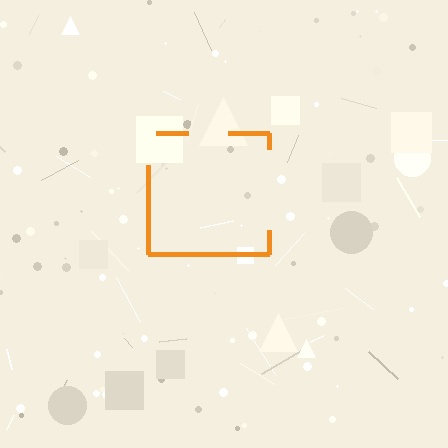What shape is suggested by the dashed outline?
The dashed outline suggests a square.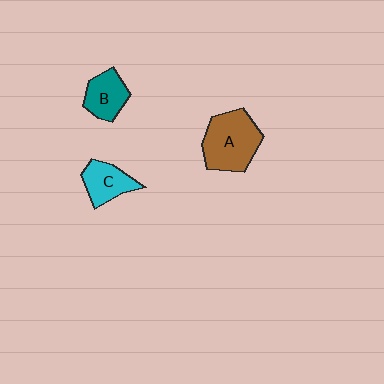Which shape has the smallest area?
Shape C (cyan).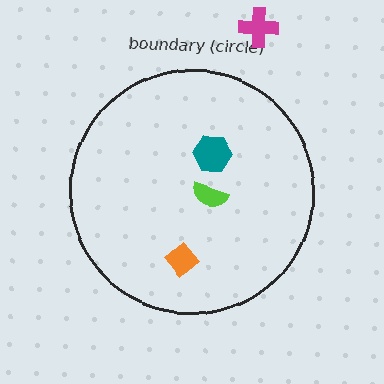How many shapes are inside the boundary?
3 inside, 1 outside.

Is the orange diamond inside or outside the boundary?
Inside.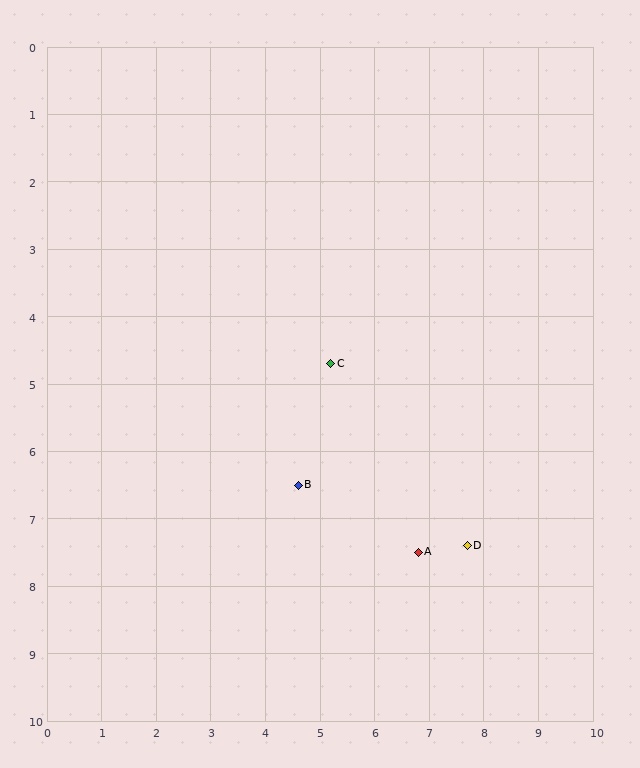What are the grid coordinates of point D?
Point D is at approximately (7.7, 7.4).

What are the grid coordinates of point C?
Point C is at approximately (5.2, 4.7).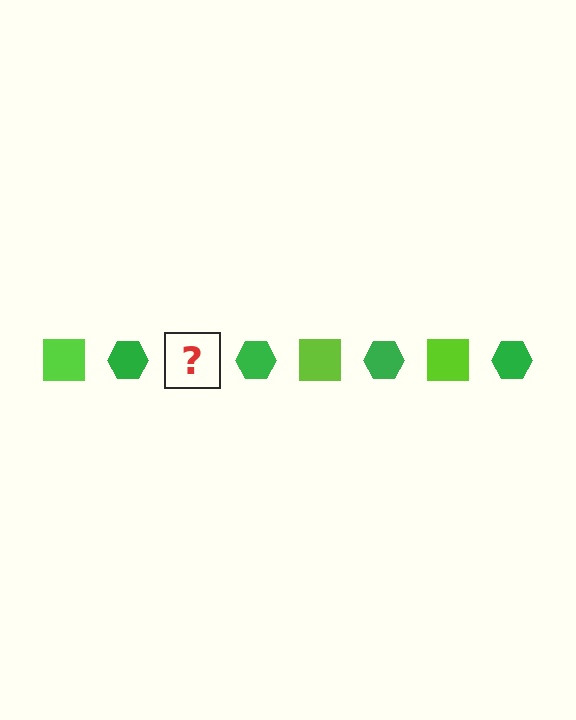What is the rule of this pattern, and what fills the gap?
The rule is that the pattern alternates between lime square and green hexagon. The gap should be filled with a lime square.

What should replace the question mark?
The question mark should be replaced with a lime square.